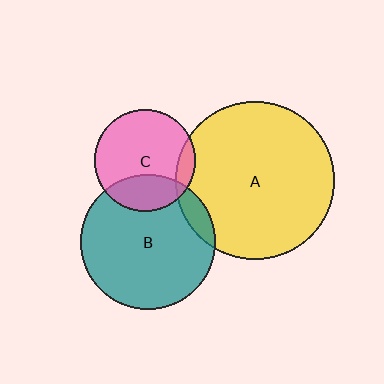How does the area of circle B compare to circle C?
Approximately 1.8 times.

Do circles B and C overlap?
Yes.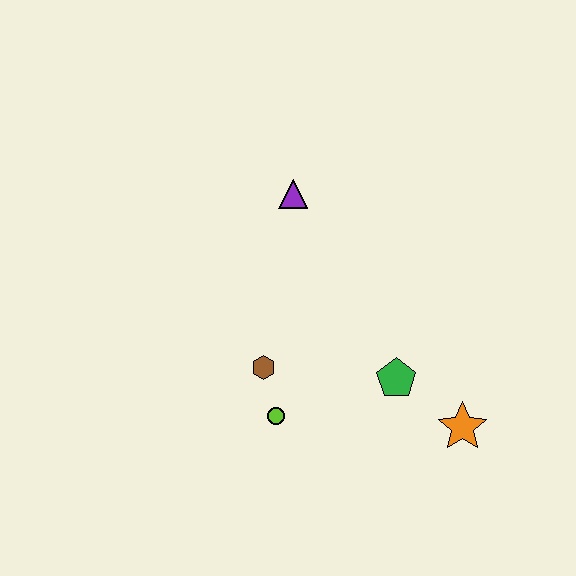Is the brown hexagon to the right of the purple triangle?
No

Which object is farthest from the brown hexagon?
The orange star is farthest from the brown hexagon.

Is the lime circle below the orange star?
No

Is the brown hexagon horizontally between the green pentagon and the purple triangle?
No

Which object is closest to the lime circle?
The brown hexagon is closest to the lime circle.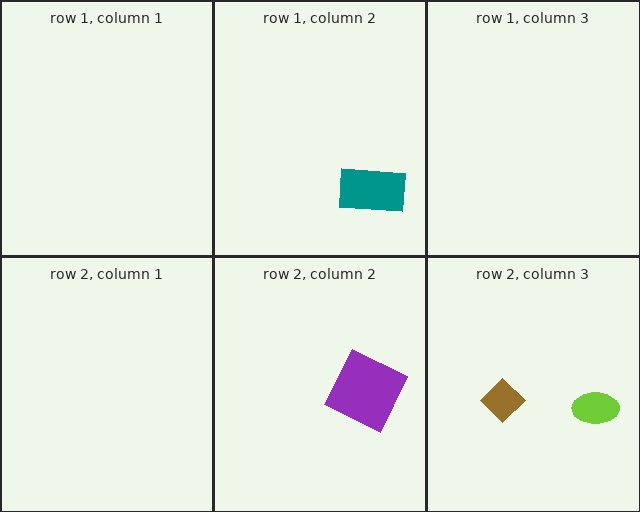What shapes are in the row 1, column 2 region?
The teal rectangle.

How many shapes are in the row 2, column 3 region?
2.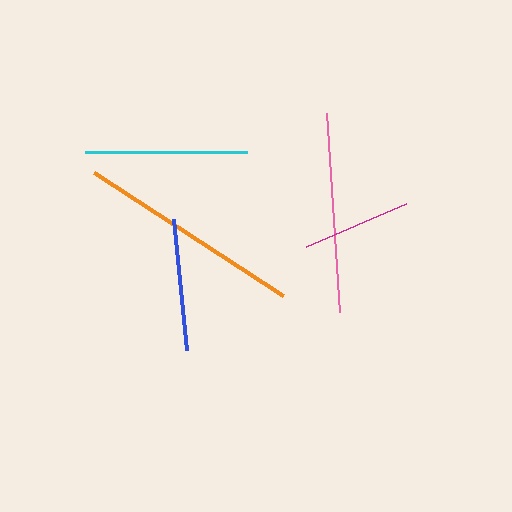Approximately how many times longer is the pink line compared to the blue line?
The pink line is approximately 1.5 times the length of the blue line.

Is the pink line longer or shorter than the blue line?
The pink line is longer than the blue line.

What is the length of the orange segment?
The orange segment is approximately 225 pixels long.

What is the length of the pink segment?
The pink segment is approximately 200 pixels long.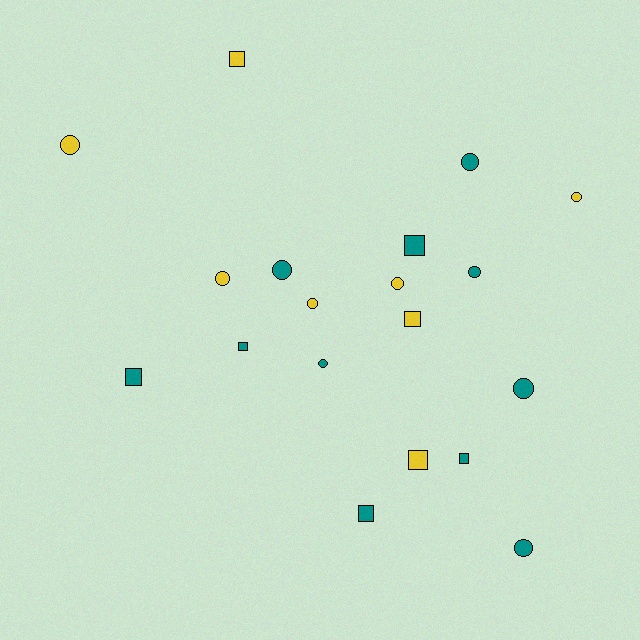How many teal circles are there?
There are 6 teal circles.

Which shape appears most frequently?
Circle, with 11 objects.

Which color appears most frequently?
Teal, with 11 objects.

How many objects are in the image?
There are 19 objects.